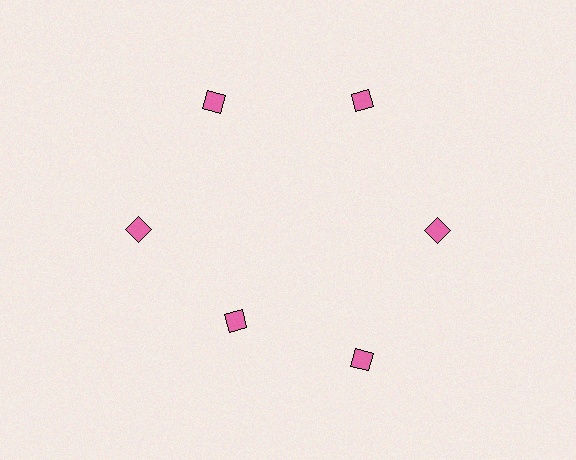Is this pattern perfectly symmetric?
No. The 6 pink diamonds are arranged in a ring, but one element near the 7 o'clock position is pulled inward toward the center, breaking the 6-fold rotational symmetry.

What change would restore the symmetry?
The symmetry would be restored by moving it outward, back onto the ring so that all 6 diamonds sit at equal angles and equal distance from the center.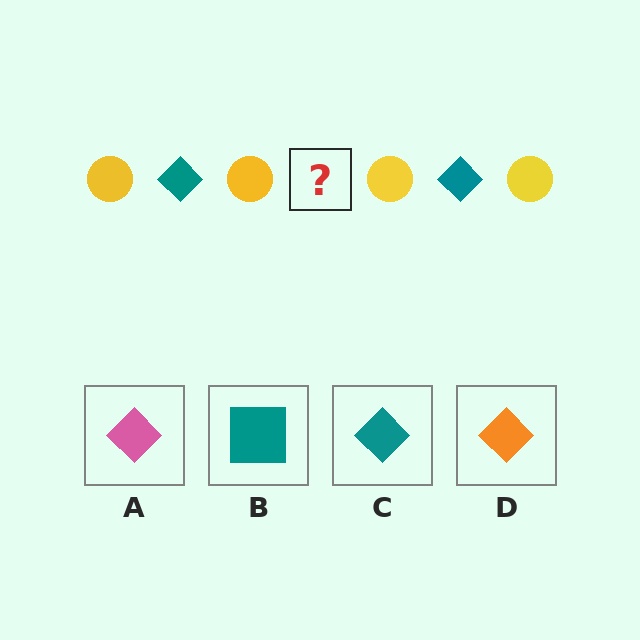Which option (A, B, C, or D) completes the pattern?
C.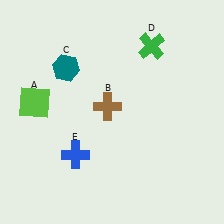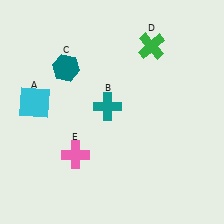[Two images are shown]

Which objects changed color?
A changed from lime to cyan. B changed from brown to teal. E changed from blue to pink.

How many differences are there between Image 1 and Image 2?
There are 3 differences between the two images.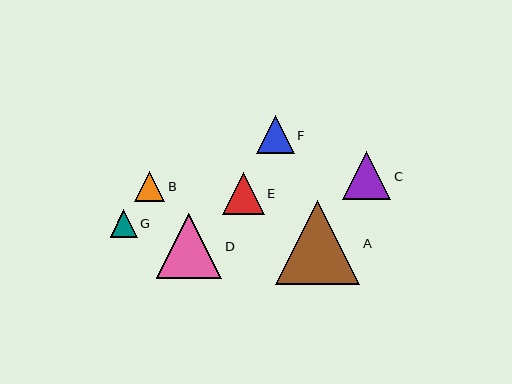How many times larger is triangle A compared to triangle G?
Triangle A is approximately 3.1 times the size of triangle G.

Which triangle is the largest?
Triangle A is the largest with a size of approximately 84 pixels.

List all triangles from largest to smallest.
From largest to smallest: A, D, C, E, F, B, G.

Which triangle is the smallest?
Triangle G is the smallest with a size of approximately 27 pixels.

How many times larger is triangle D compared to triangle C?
Triangle D is approximately 1.4 times the size of triangle C.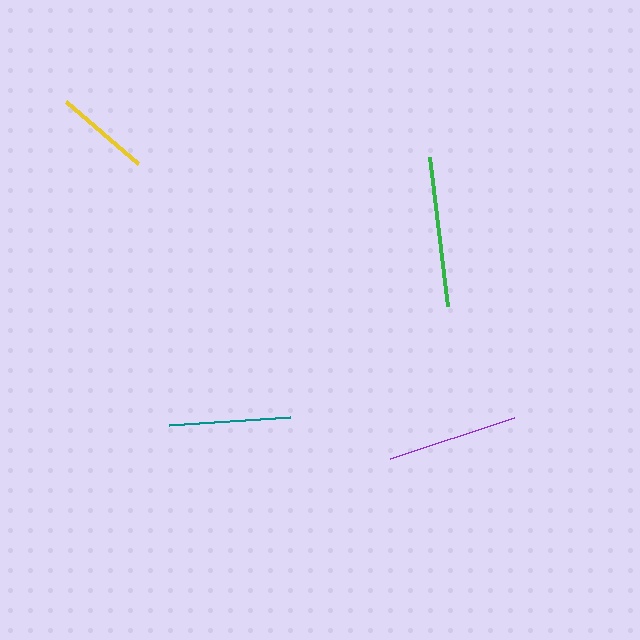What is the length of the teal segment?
The teal segment is approximately 122 pixels long.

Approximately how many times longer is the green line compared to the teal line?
The green line is approximately 1.2 times the length of the teal line.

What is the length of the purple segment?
The purple segment is approximately 131 pixels long.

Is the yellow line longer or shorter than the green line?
The green line is longer than the yellow line.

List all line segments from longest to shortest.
From longest to shortest: green, purple, teal, yellow.